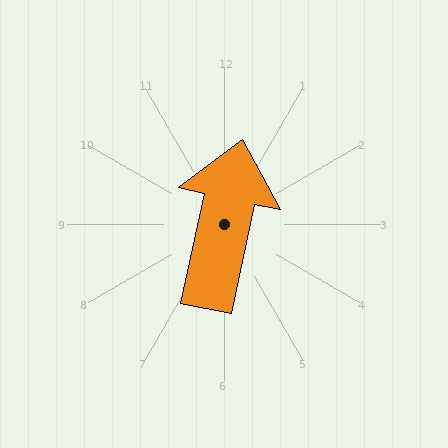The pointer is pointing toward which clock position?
Roughly 12 o'clock.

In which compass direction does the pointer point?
North.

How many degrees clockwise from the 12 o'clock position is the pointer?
Approximately 12 degrees.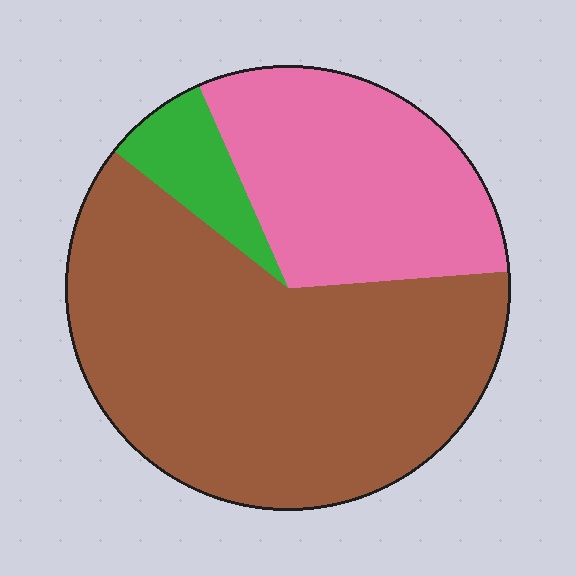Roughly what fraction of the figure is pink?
Pink covers roughly 30% of the figure.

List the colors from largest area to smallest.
From largest to smallest: brown, pink, green.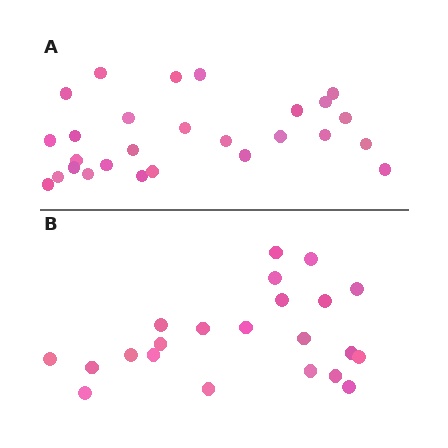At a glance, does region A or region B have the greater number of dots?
Region A (the top region) has more dots.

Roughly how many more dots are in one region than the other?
Region A has about 5 more dots than region B.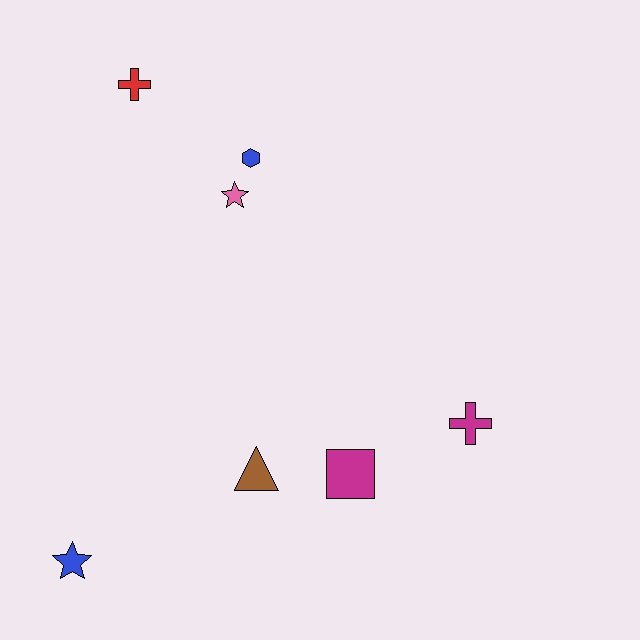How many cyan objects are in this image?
There are no cyan objects.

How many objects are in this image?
There are 7 objects.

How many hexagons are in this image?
There is 1 hexagon.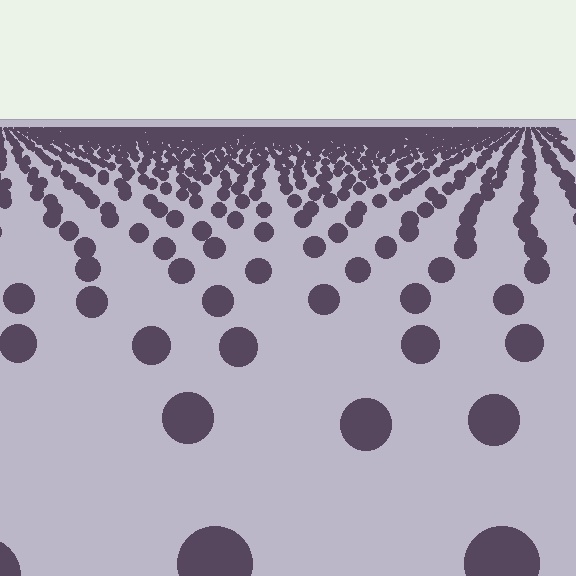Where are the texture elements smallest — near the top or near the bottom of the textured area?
Near the top.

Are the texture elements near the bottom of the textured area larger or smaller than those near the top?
Larger. Near the bottom, elements are closer to the viewer and appear at a bigger on-screen size.